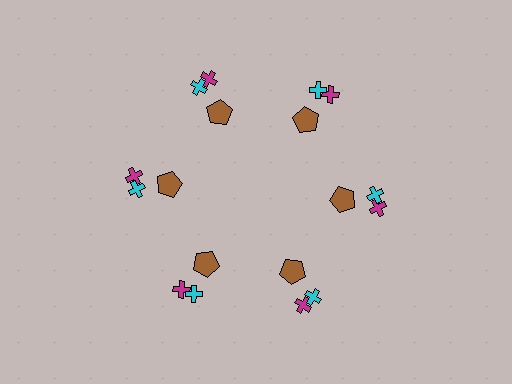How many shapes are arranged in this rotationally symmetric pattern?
There are 18 shapes, arranged in 6 groups of 3.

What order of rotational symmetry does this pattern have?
This pattern has 6-fold rotational symmetry.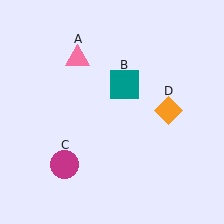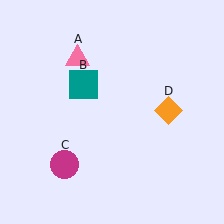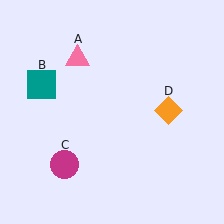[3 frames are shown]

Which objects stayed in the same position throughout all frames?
Pink triangle (object A) and magenta circle (object C) and orange diamond (object D) remained stationary.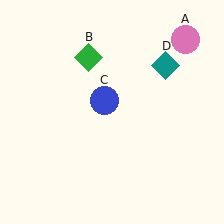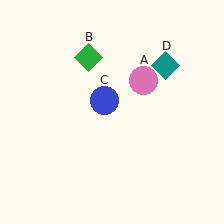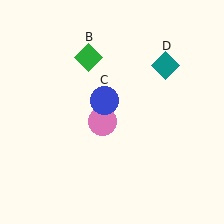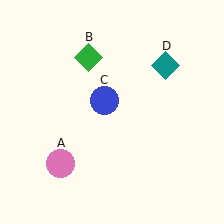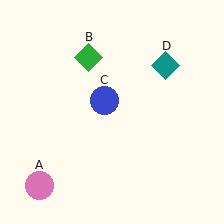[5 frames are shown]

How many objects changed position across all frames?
1 object changed position: pink circle (object A).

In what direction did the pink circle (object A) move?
The pink circle (object A) moved down and to the left.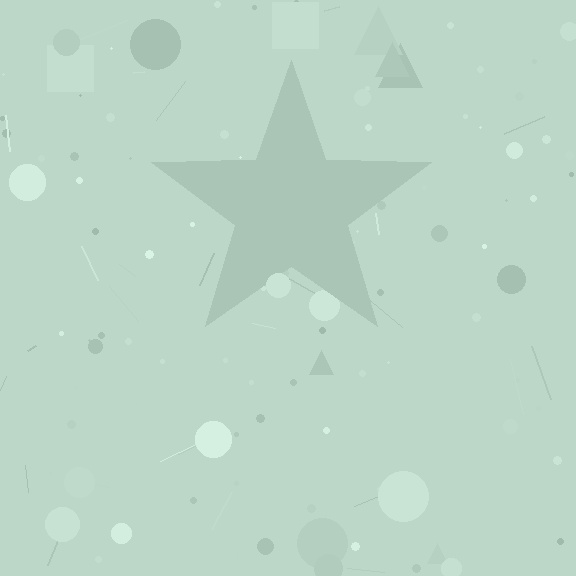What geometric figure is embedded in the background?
A star is embedded in the background.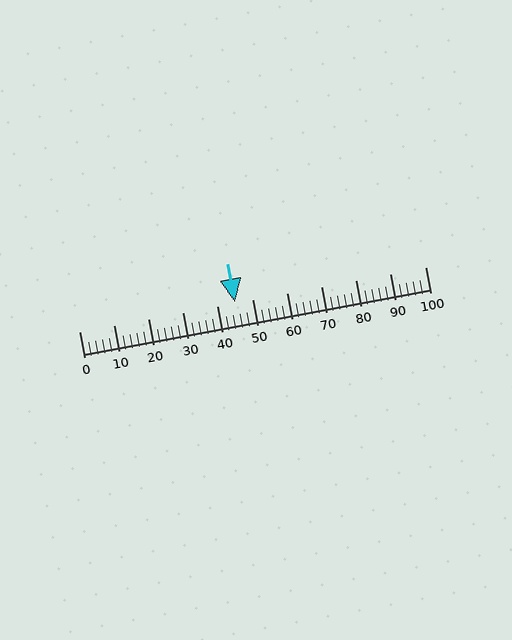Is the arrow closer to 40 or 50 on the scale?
The arrow is closer to 40.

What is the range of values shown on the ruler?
The ruler shows values from 0 to 100.